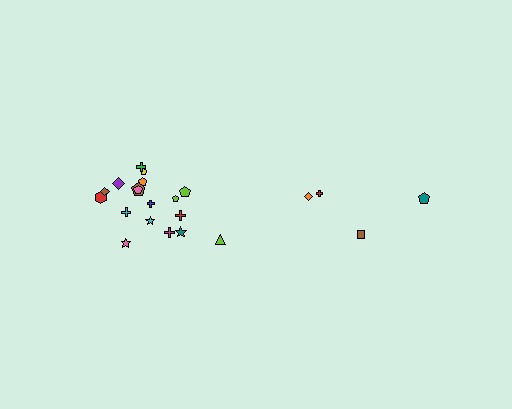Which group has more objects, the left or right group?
The left group.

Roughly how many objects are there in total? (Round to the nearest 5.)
Roughly 20 objects in total.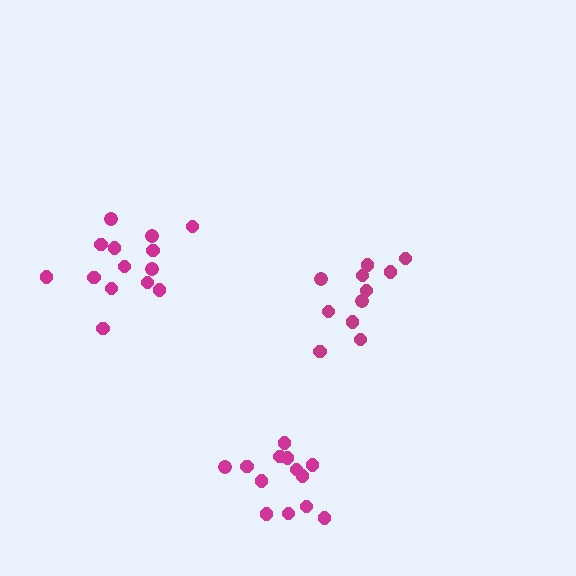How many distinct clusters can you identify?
There are 3 distinct clusters.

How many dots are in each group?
Group 1: 13 dots, Group 2: 14 dots, Group 3: 11 dots (38 total).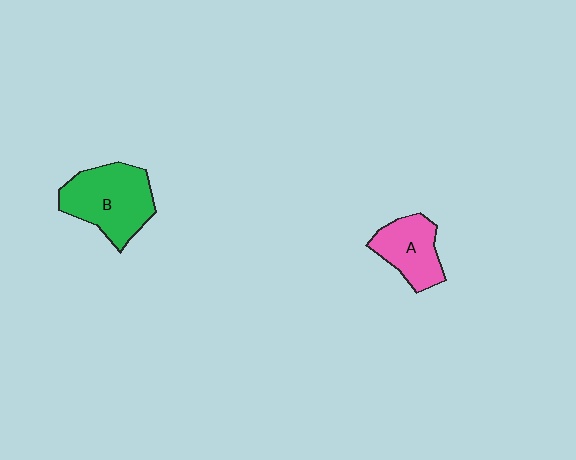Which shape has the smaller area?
Shape A (pink).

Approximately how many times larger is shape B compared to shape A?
Approximately 1.5 times.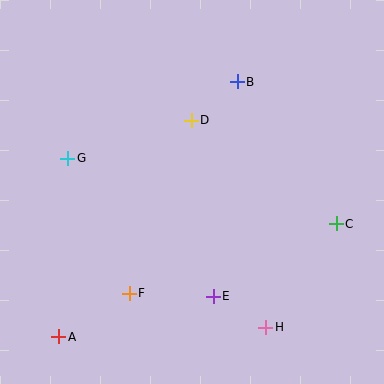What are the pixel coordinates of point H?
Point H is at (266, 327).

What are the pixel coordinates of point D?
Point D is at (191, 120).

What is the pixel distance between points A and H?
The distance between A and H is 207 pixels.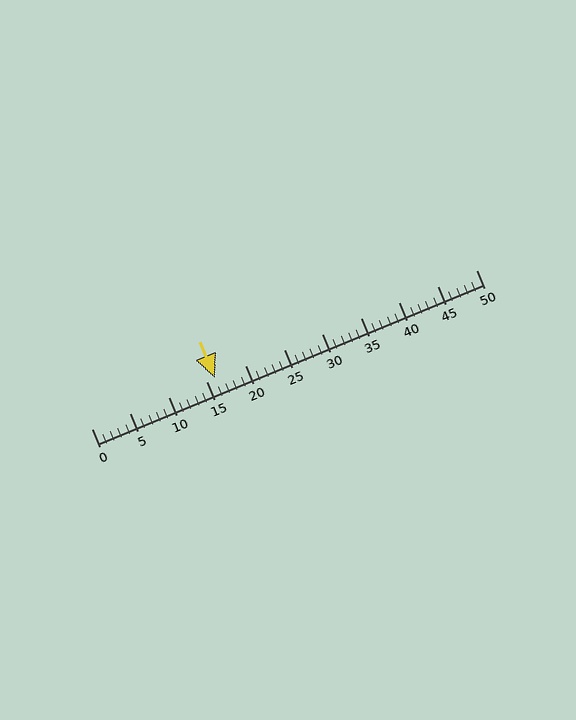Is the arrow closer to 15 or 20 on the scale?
The arrow is closer to 15.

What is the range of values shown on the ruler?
The ruler shows values from 0 to 50.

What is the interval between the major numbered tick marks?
The major tick marks are spaced 5 units apart.